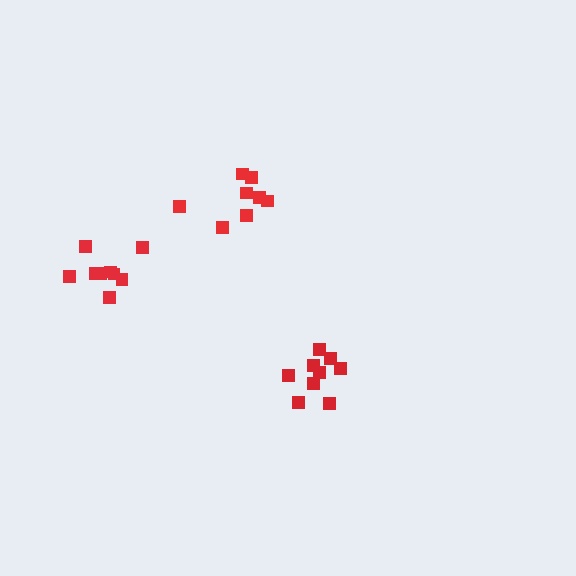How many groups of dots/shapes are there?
There are 3 groups.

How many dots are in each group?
Group 1: 8 dots, Group 2: 9 dots, Group 3: 9 dots (26 total).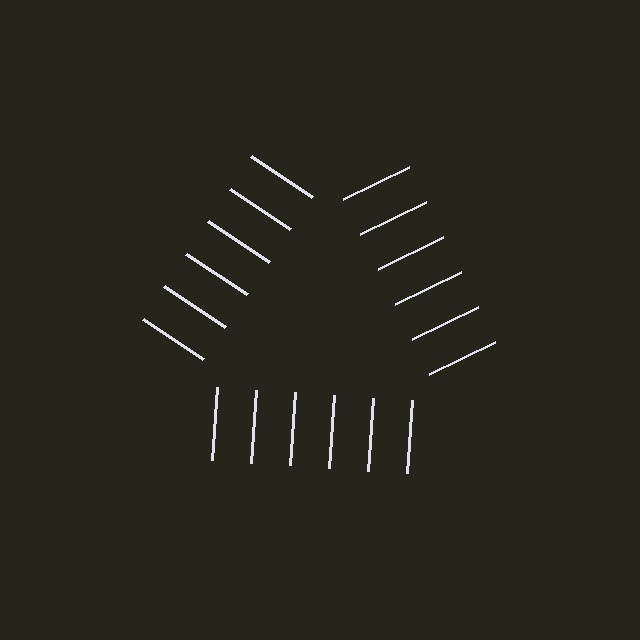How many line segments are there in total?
18 — 6 along each of the 3 edges.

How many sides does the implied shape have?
3 sides — the line-ends trace a triangle.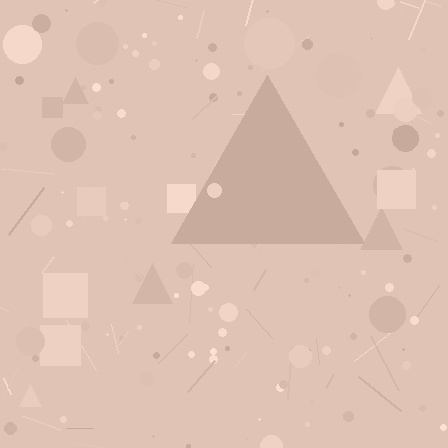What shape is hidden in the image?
A triangle is hidden in the image.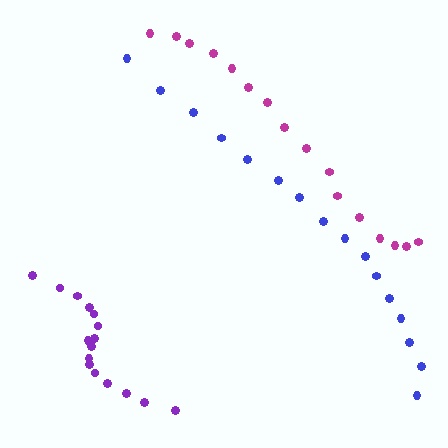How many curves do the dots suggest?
There are 3 distinct paths.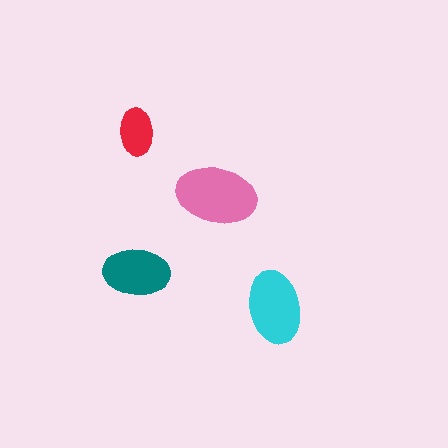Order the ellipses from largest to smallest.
the pink one, the cyan one, the teal one, the red one.